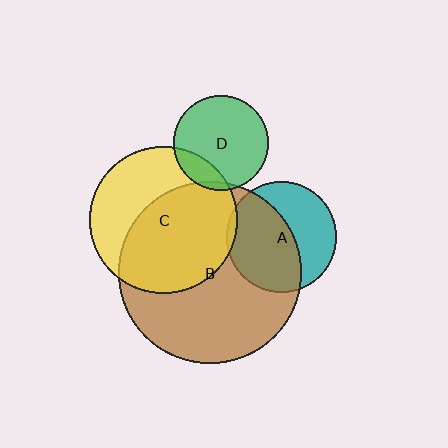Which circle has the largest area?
Circle B (brown).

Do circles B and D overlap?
Yes.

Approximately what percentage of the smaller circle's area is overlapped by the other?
Approximately 5%.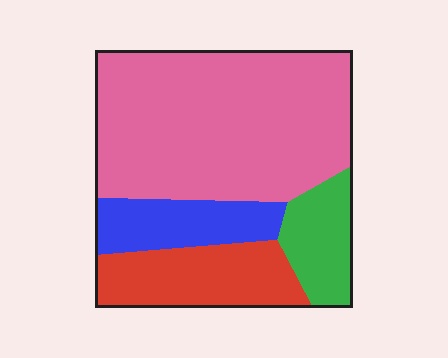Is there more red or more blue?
Red.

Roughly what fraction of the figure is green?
Green covers 12% of the figure.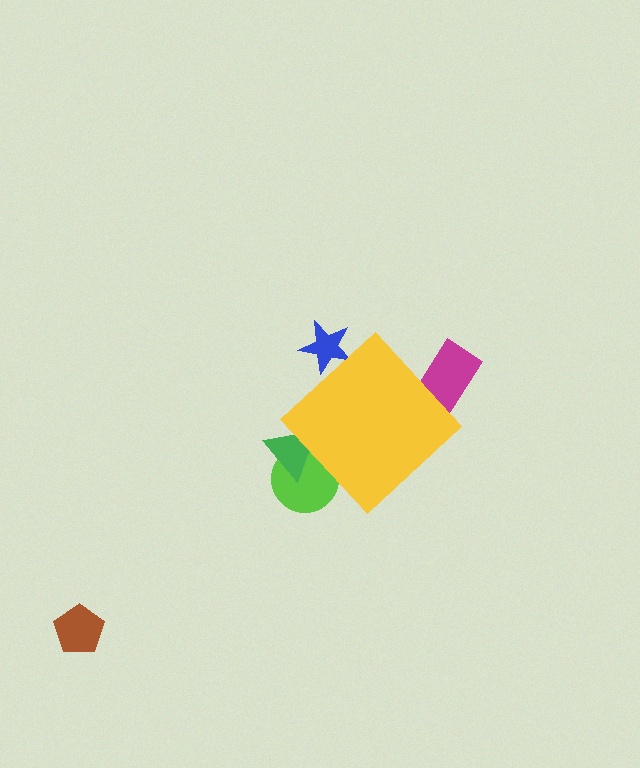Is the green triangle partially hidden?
Yes, the green triangle is partially hidden behind the yellow diamond.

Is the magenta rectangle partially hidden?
Yes, the magenta rectangle is partially hidden behind the yellow diamond.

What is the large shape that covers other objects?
A yellow diamond.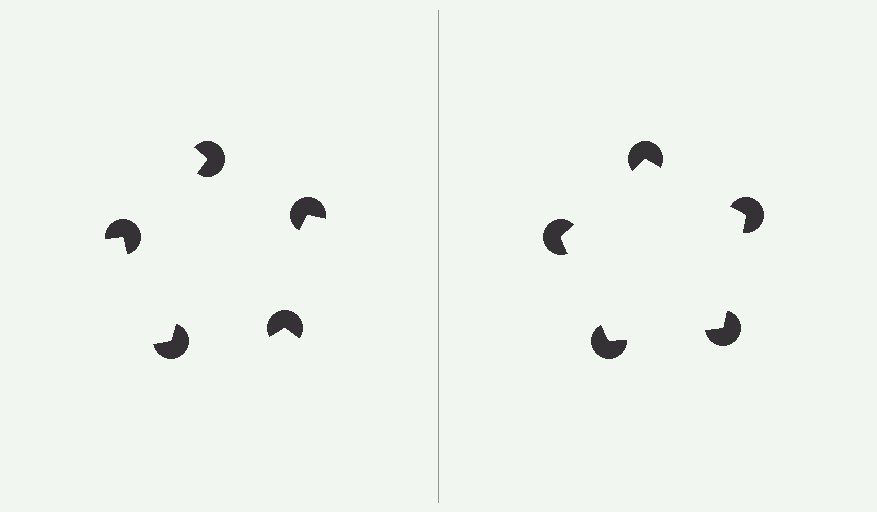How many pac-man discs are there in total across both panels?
10 — 5 on each side.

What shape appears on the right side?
An illusory pentagon.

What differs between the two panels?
The pac-man discs are positioned identically on both sides; only the wedge orientations differ. On the right they align to a pentagon; on the left they are misaligned.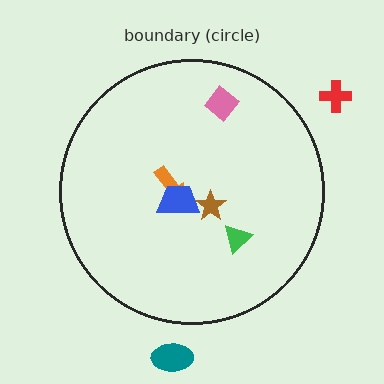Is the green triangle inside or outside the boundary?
Inside.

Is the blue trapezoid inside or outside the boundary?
Inside.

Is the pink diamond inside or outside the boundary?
Inside.